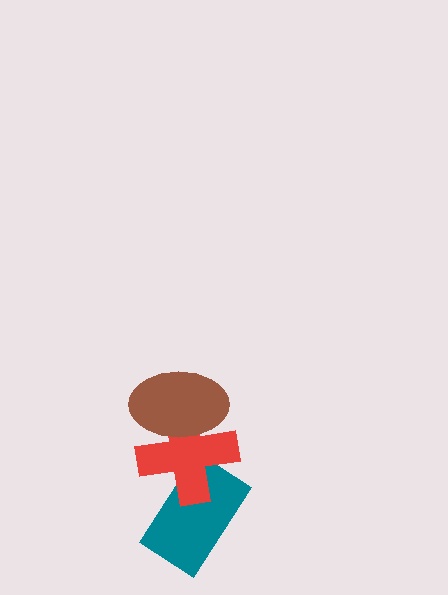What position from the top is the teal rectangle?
The teal rectangle is 3rd from the top.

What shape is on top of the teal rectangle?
The red cross is on top of the teal rectangle.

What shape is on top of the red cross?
The brown ellipse is on top of the red cross.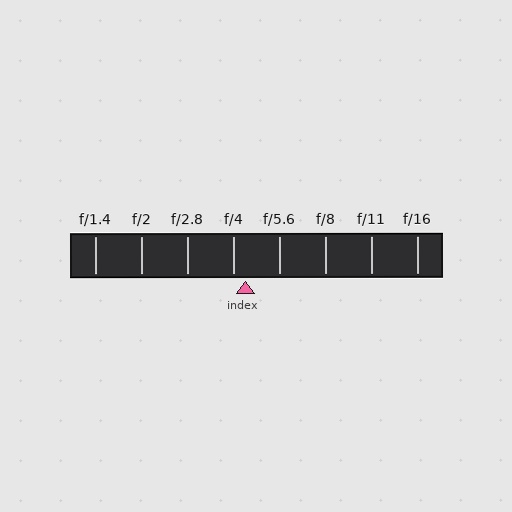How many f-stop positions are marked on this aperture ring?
There are 8 f-stop positions marked.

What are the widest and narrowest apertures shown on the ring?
The widest aperture shown is f/1.4 and the narrowest is f/16.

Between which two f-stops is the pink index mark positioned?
The index mark is between f/4 and f/5.6.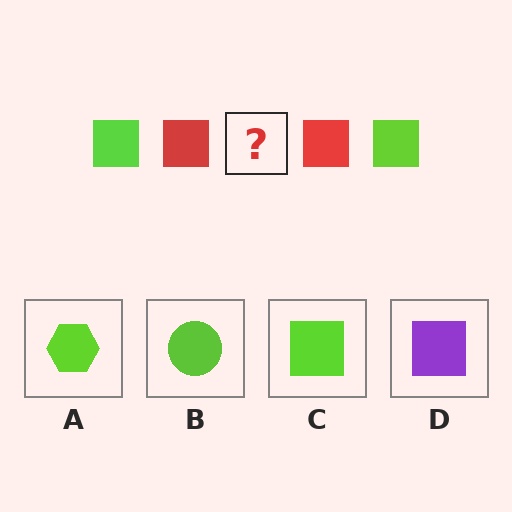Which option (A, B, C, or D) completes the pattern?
C.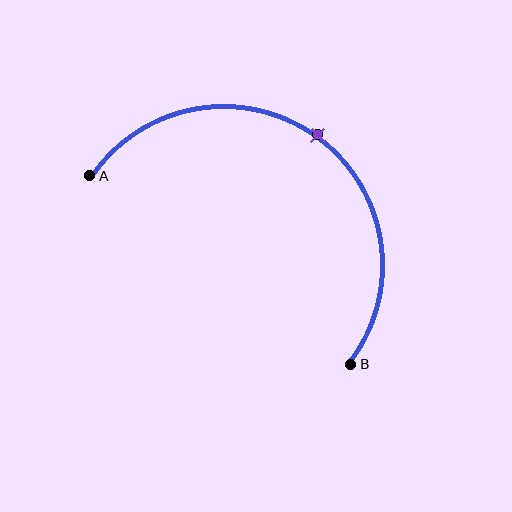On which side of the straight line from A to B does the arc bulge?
The arc bulges above and to the right of the straight line connecting A and B.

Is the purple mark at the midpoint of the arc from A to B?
Yes. The purple mark lies on the arc at equal arc-length from both A and B — it is the arc midpoint.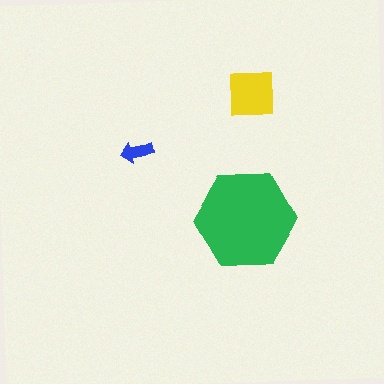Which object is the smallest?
The blue arrow.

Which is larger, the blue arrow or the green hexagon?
The green hexagon.